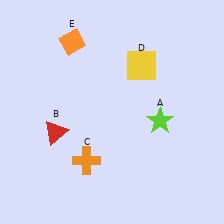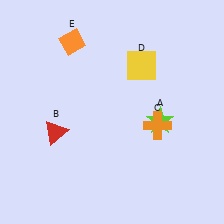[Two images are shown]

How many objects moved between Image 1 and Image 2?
1 object moved between the two images.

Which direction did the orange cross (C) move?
The orange cross (C) moved right.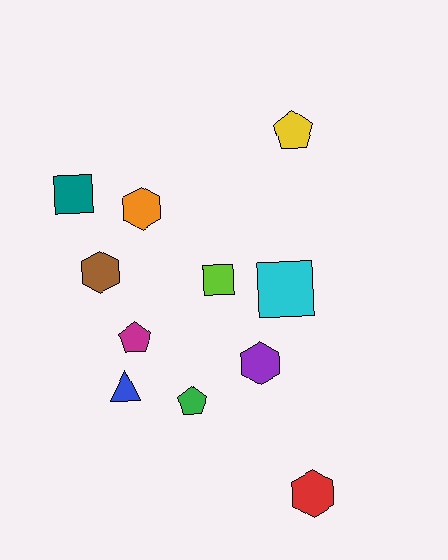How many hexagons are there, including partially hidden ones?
There are 4 hexagons.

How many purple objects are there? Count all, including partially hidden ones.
There is 1 purple object.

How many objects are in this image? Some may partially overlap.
There are 11 objects.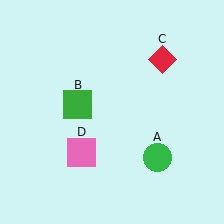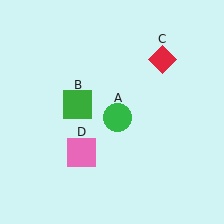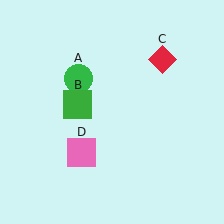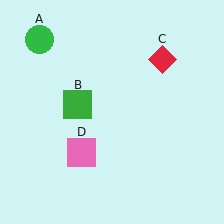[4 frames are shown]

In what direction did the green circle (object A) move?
The green circle (object A) moved up and to the left.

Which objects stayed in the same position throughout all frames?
Green square (object B) and red diamond (object C) and pink square (object D) remained stationary.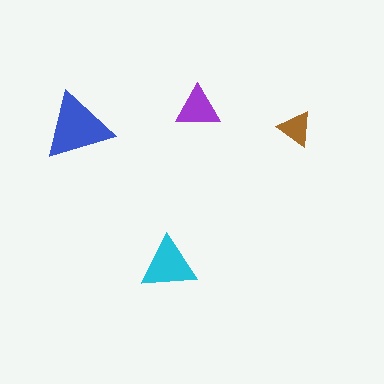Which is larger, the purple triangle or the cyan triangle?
The cyan one.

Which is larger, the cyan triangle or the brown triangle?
The cyan one.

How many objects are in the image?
There are 4 objects in the image.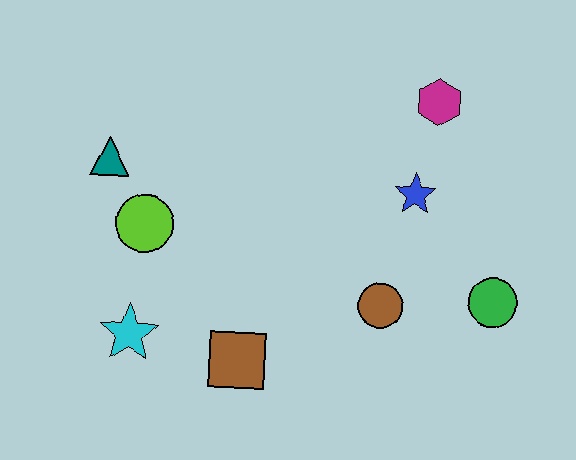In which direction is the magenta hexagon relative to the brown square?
The magenta hexagon is above the brown square.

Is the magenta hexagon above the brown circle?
Yes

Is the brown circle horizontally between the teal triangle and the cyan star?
No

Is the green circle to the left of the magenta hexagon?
No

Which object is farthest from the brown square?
The magenta hexagon is farthest from the brown square.